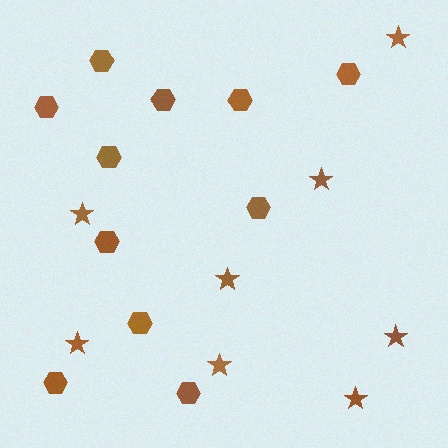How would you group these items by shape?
There are 2 groups: one group of stars (8) and one group of hexagons (11).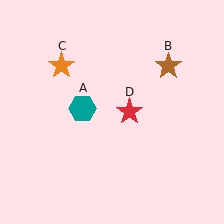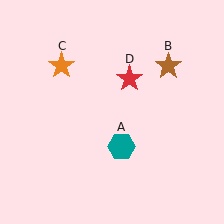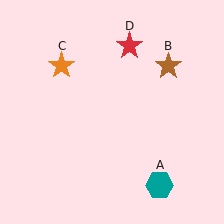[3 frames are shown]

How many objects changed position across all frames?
2 objects changed position: teal hexagon (object A), red star (object D).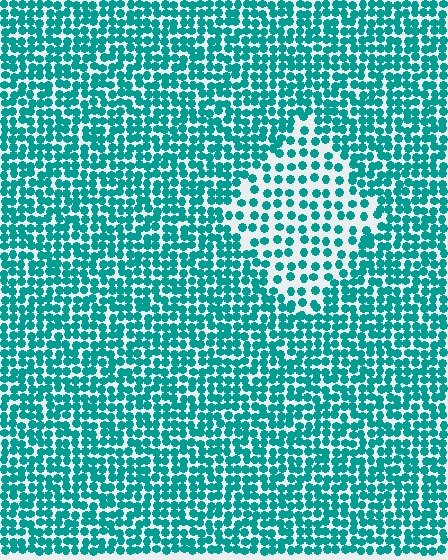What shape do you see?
I see a diamond.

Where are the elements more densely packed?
The elements are more densely packed outside the diamond boundary.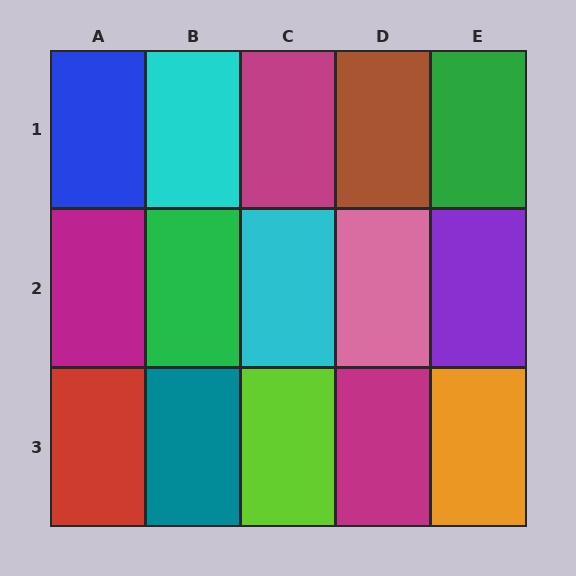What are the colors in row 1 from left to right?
Blue, cyan, magenta, brown, green.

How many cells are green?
2 cells are green.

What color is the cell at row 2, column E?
Purple.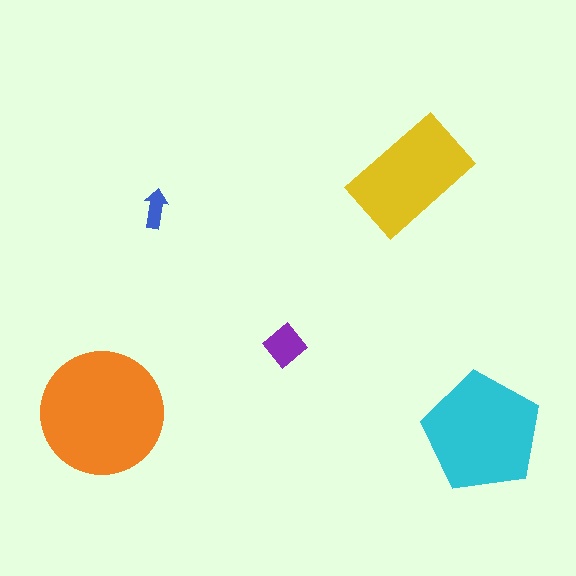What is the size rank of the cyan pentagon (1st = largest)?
2nd.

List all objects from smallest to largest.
The blue arrow, the purple diamond, the yellow rectangle, the cyan pentagon, the orange circle.